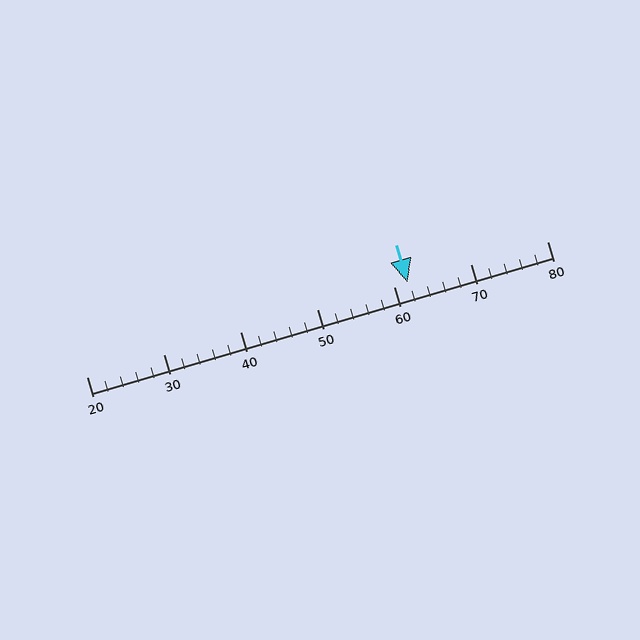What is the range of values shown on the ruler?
The ruler shows values from 20 to 80.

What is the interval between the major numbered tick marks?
The major tick marks are spaced 10 units apart.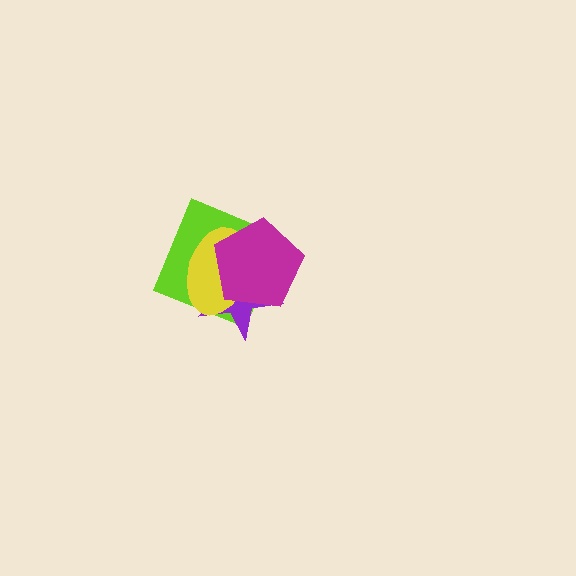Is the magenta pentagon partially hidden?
No, no other shape covers it.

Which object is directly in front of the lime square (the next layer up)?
The purple star is directly in front of the lime square.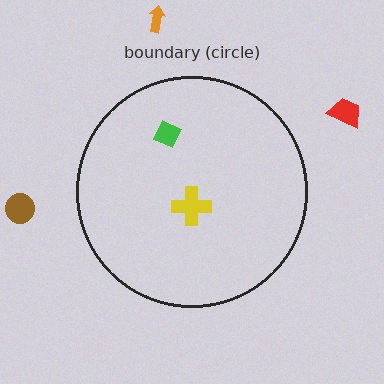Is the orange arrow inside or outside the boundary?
Outside.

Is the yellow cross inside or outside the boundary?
Inside.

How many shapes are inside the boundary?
2 inside, 3 outside.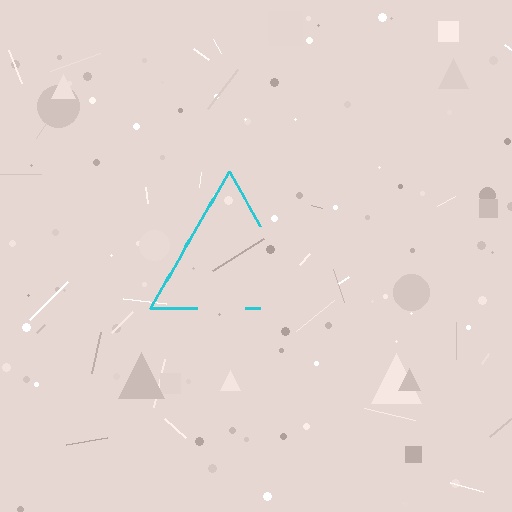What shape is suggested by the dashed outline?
The dashed outline suggests a triangle.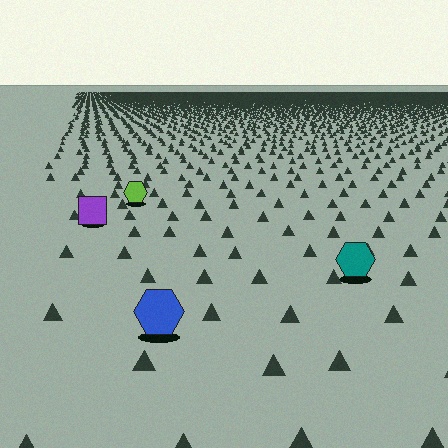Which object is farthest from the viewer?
The lime hexagon is farthest from the viewer. It appears smaller and the ground texture around it is denser.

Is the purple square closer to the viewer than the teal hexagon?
No. The teal hexagon is closer — you can tell from the texture gradient: the ground texture is coarser near it.